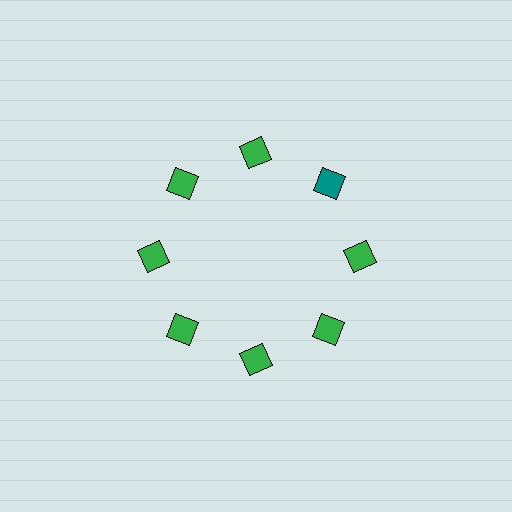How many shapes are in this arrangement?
There are 8 shapes arranged in a ring pattern.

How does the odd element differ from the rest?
It has a different color: teal instead of green.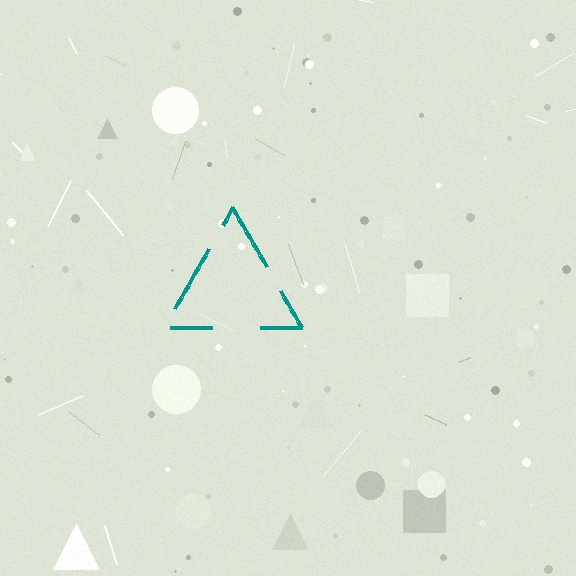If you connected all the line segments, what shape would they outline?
They would outline a triangle.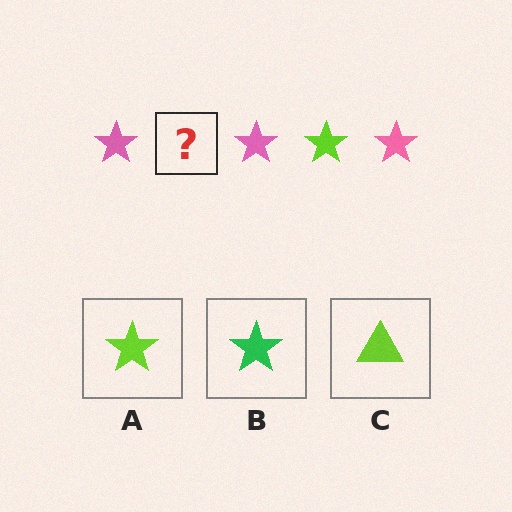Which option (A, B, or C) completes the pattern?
A.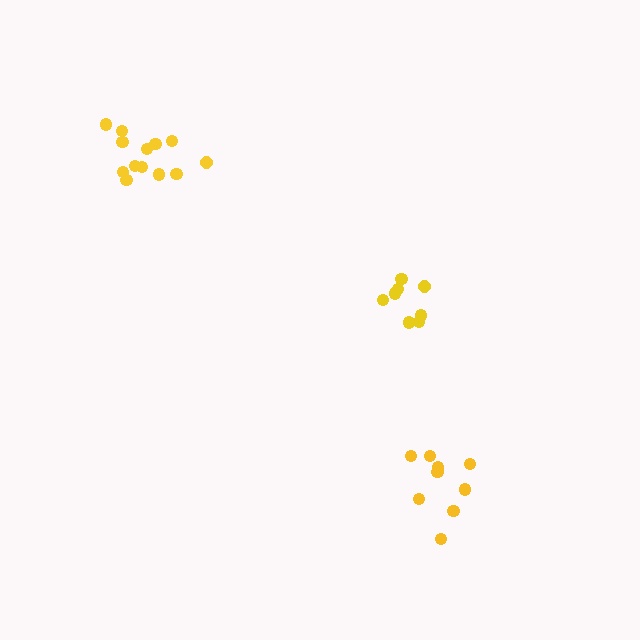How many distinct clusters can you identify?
There are 3 distinct clusters.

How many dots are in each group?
Group 1: 8 dots, Group 2: 13 dots, Group 3: 9 dots (30 total).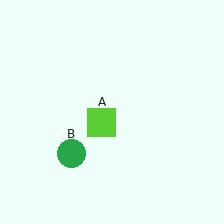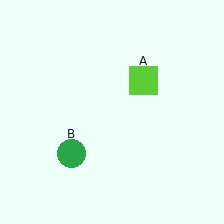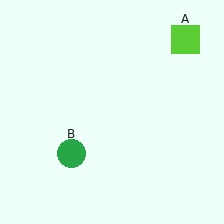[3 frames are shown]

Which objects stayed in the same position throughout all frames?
Green circle (object B) remained stationary.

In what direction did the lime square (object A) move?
The lime square (object A) moved up and to the right.